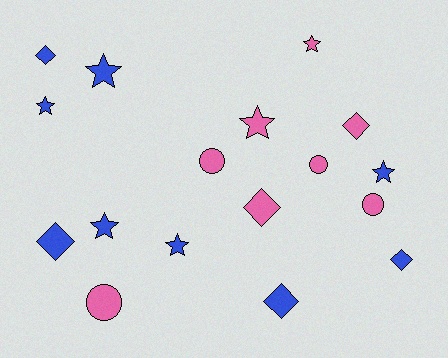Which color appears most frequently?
Blue, with 9 objects.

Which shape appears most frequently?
Star, with 7 objects.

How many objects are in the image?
There are 17 objects.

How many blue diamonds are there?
There are 4 blue diamonds.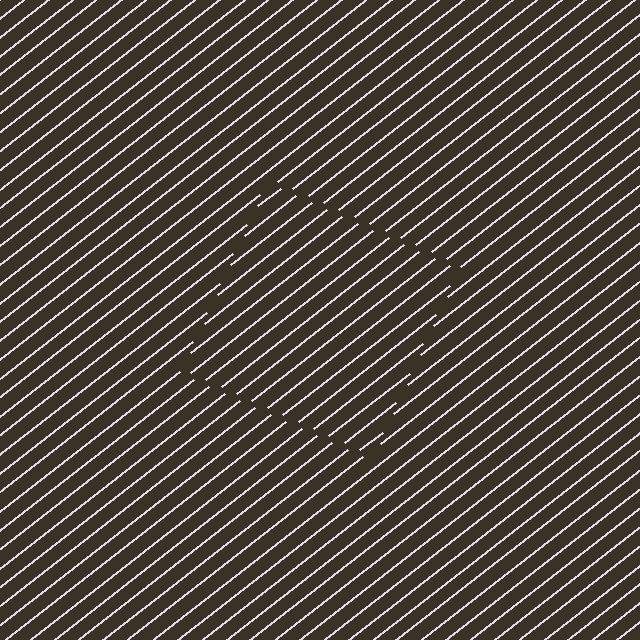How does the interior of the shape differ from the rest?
The interior of the shape contains the same grating, shifted by half a period — the contour is defined by the phase discontinuity where line-ends from the inner and outer gratings abut.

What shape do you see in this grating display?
An illusory square. The interior of the shape contains the same grating, shifted by half a period — the contour is defined by the phase discontinuity where line-ends from the inner and outer gratings abut.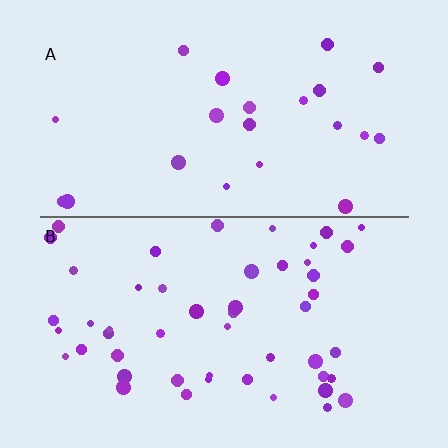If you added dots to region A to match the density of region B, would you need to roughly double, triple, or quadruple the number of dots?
Approximately double.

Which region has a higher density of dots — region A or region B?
B (the bottom).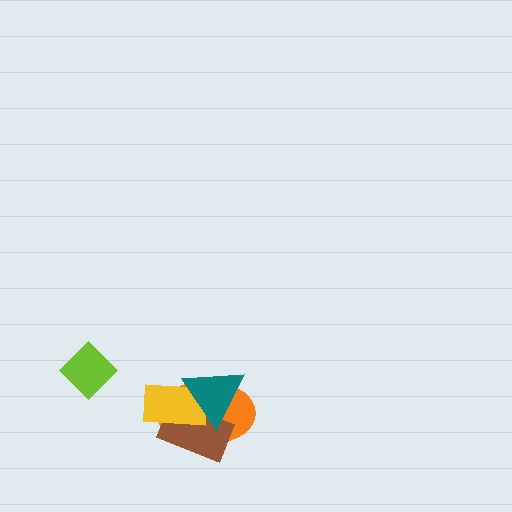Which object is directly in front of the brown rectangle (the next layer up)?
The yellow rectangle is directly in front of the brown rectangle.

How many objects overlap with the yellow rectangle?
3 objects overlap with the yellow rectangle.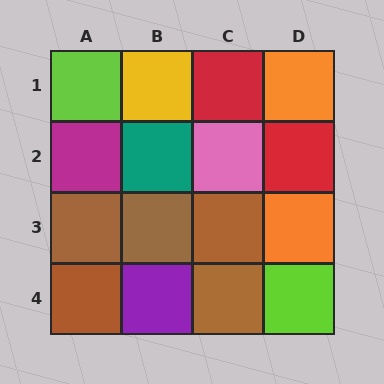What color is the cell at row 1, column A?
Lime.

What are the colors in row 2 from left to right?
Magenta, teal, pink, red.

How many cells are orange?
2 cells are orange.